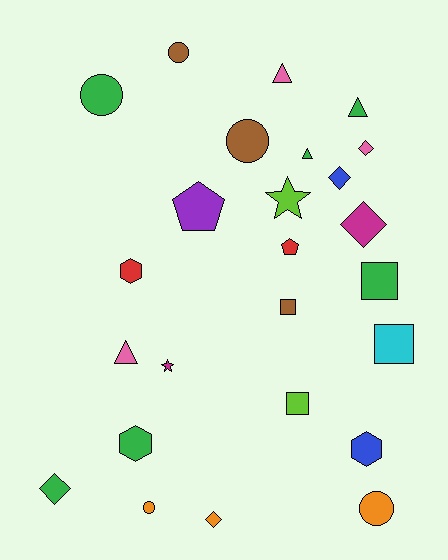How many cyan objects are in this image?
There is 1 cyan object.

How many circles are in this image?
There are 5 circles.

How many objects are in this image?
There are 25 objects.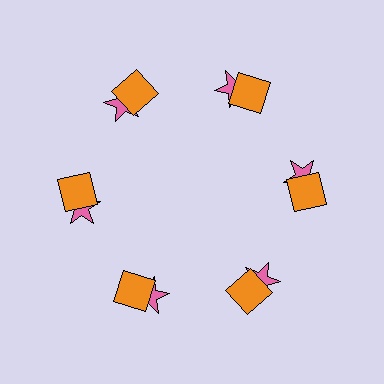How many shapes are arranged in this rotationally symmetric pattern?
There are 12 shapes, arranged in 6 groups of 2.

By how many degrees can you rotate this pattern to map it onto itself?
The pattern maps onto itself every 60 degrees of rotation.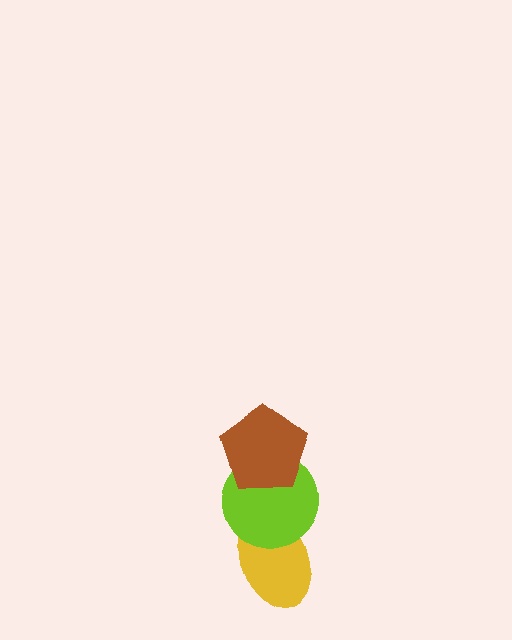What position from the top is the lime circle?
The lime circle is 2nd from the top.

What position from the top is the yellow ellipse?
The yellow ellipse is 3rd from the top.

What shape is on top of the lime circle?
The brown pentagon is on top of the lime circle.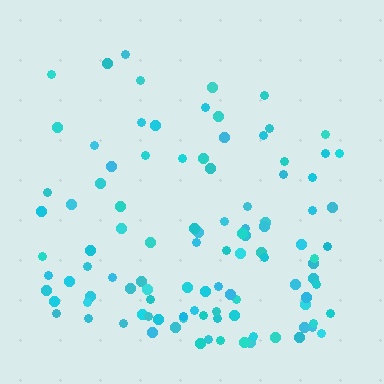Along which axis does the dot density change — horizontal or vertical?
Vertical.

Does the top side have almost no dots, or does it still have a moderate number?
Still a moderate number, just noticeably fewer than the bottom.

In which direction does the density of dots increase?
From top to bottom, with the bottom side densest.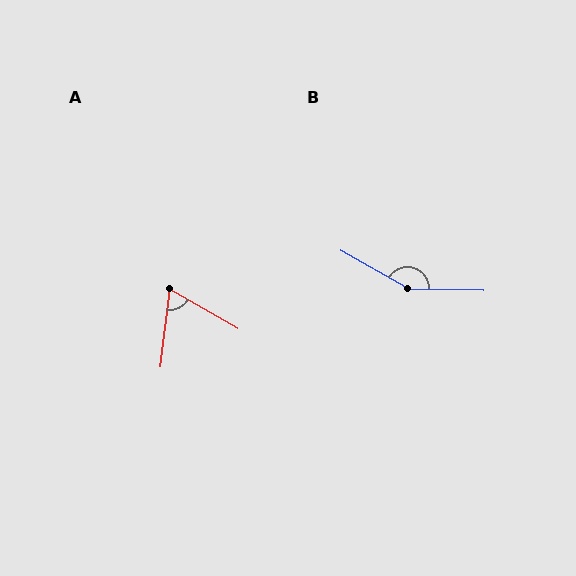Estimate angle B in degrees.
Approximately 151 degrees.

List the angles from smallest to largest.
A (67°), B (151°).